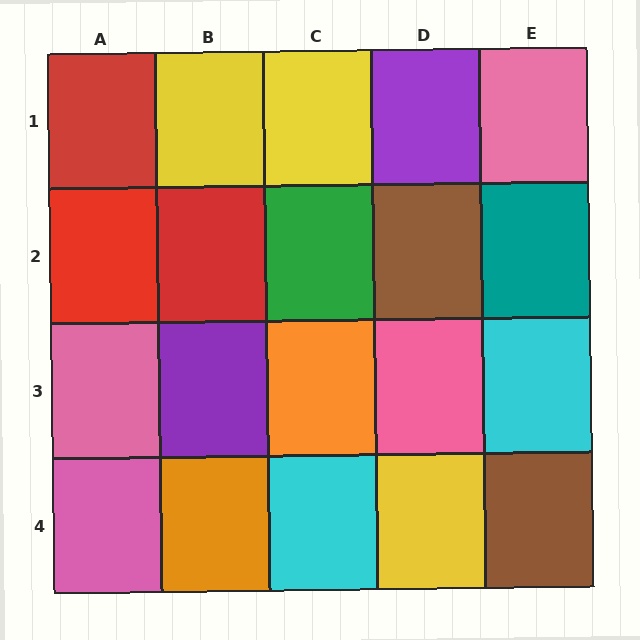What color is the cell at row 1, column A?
Red.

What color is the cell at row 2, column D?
Brown.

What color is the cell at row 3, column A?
Pink.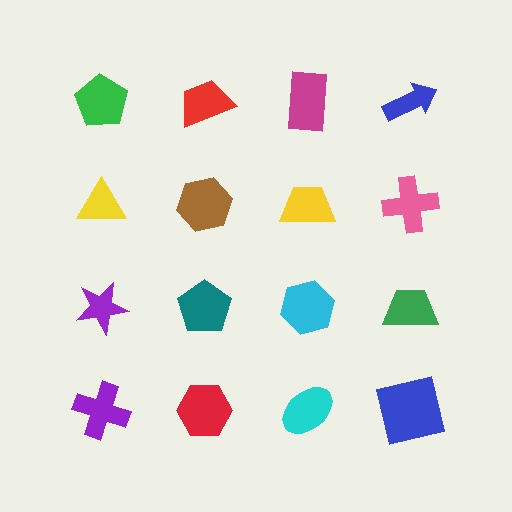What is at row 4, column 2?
A red hexagon.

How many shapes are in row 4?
4 shapes.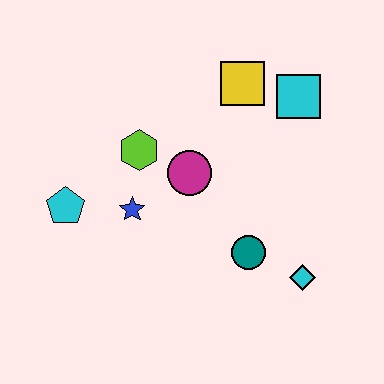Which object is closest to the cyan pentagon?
The blue star is closest to the cyan pentagon.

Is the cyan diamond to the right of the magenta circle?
Yes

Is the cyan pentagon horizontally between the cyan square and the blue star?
No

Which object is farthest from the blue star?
The cyan square is farthest from the blue star.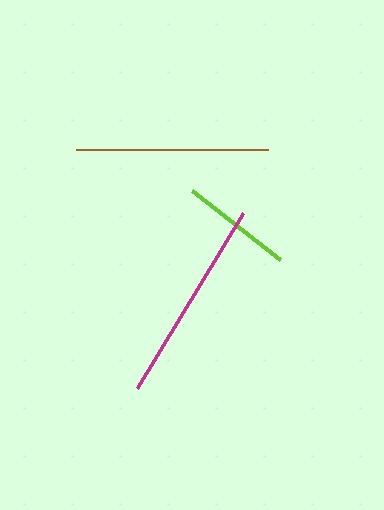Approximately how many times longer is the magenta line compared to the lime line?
The magenta line is approximately 1.8 times the length of the lime line.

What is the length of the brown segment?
The brown segment is approximately 192 pixels long.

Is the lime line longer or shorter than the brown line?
The brown line is longer than the lime line.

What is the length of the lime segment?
The lime segment is approximately 113 pixels long.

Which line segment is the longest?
The magenta line is the longest at approximately 204 pixels.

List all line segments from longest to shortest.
From longest to shortest: magenta, brown, lime.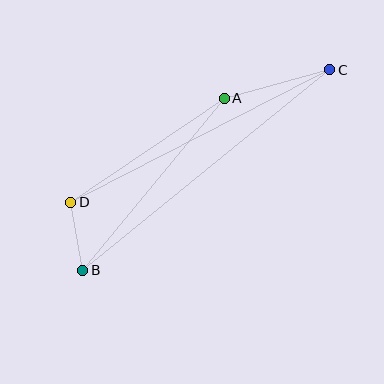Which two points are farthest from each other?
Points B and C are farthest from each other.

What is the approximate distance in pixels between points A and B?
The distance between A and B is approximately 223 pixels.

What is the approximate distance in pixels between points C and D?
The distance between C and D is approximately 291 pixels.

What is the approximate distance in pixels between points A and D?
The distance between A and D is approximately 186 pixels.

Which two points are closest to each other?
Points B and D are closest to each other.